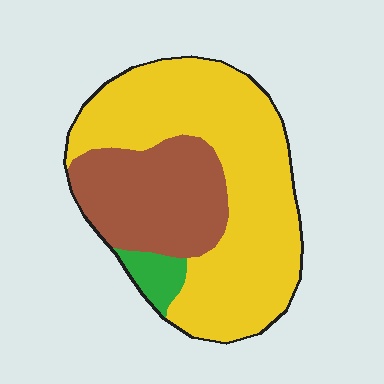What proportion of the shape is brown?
Brown takes up about one third (1/3) of the shape.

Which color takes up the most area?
Yellow, at roughly 65%.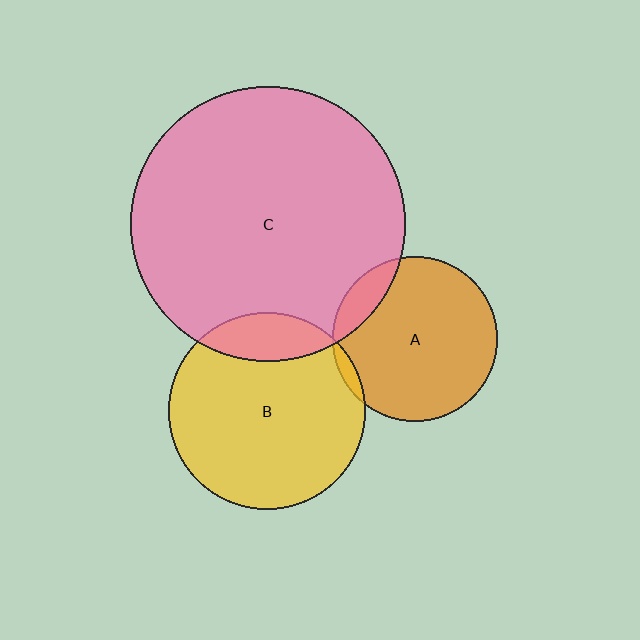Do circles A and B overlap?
Yes.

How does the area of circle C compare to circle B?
Approximately 2.0 times.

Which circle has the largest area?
Circle C (pink).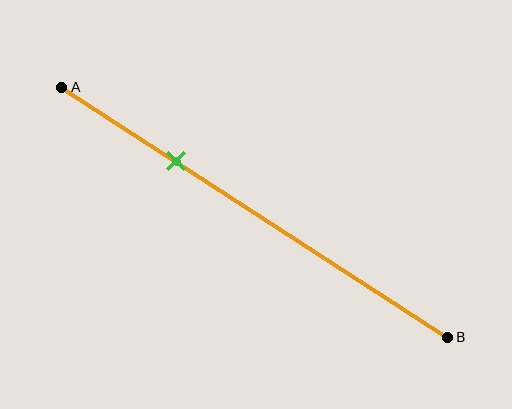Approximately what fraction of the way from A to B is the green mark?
The green mark is approximately 30% of the way from A to B.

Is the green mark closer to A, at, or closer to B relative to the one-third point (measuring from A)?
The green mark is closer to point A than the one-third point of segment AB.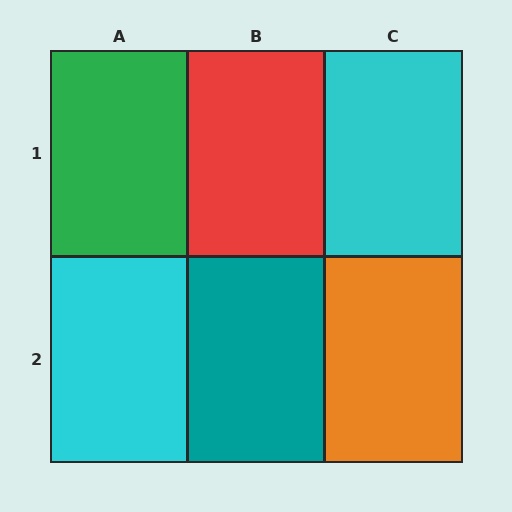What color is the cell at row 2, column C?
Orange.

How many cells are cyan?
2 cells are cyan.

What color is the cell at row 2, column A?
Cyan.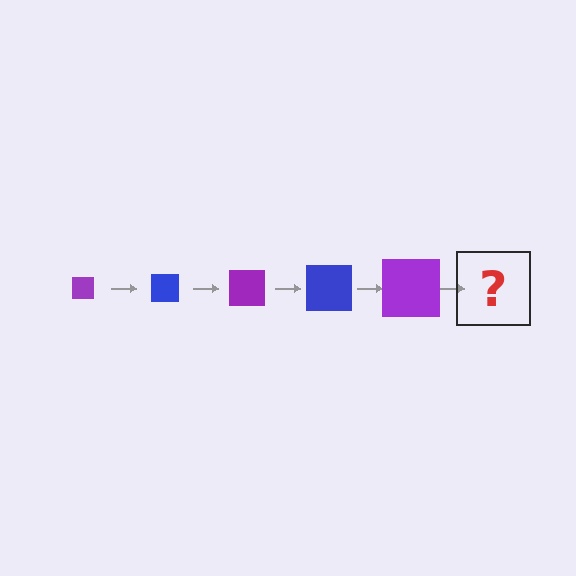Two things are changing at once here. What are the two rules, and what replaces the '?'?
The two rules are that the square grows larger each step and the color cycles through purple and blue. The '?' should be a blue square, larger than the previous one.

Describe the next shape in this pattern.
It should be a blue square, larger than the previous one.